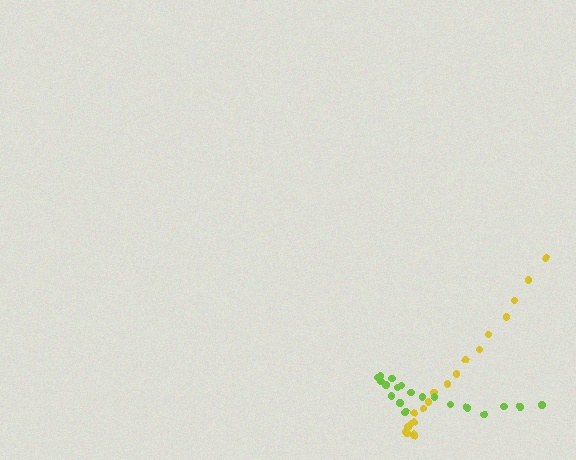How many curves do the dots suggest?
There are 2 distinct paths.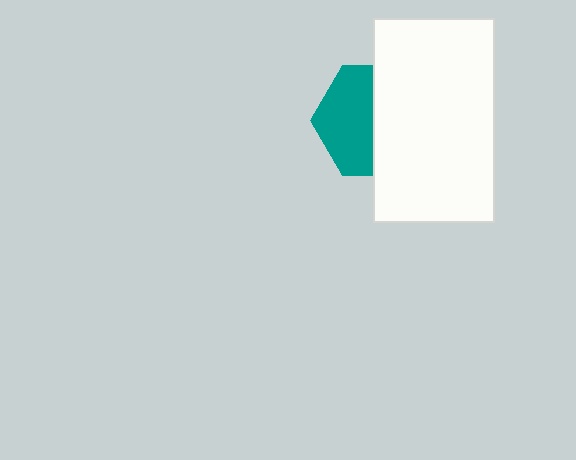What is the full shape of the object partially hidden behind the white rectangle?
The partially hidden object is a teal hexagon.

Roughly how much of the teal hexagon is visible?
About half of it is visible (roughly 49%).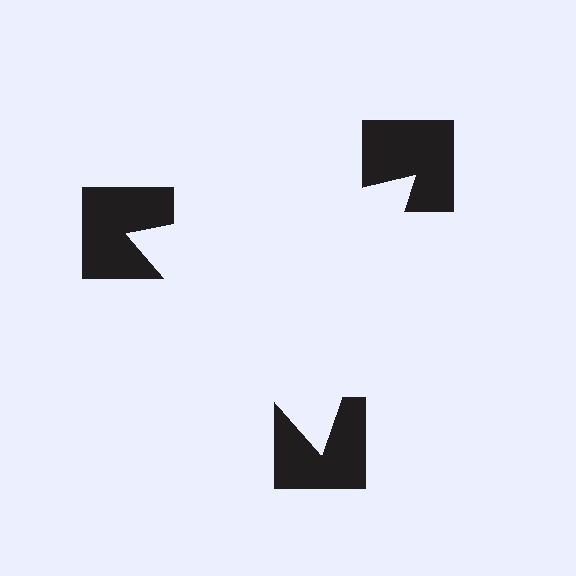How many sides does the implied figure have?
3 sides.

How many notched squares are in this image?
There are 3 — one at each vertex of the illusory triangle.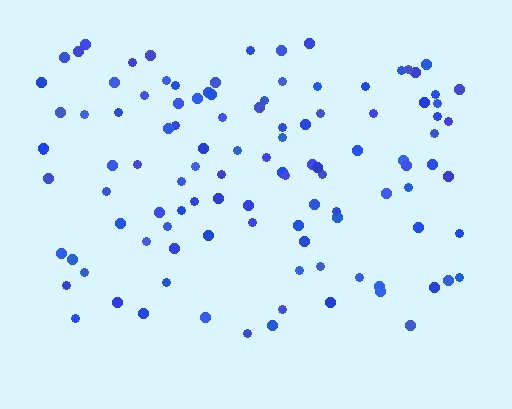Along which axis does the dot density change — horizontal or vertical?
Vertical.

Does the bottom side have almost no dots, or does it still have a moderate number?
Still a moderate number, just noticeably fewer than the top.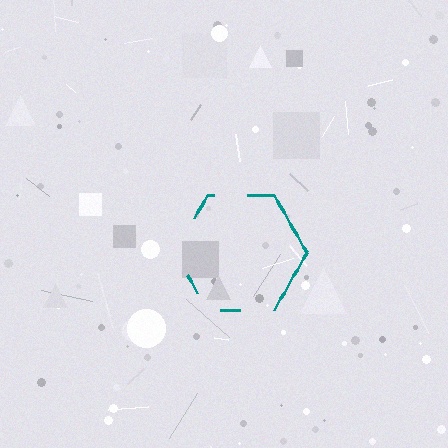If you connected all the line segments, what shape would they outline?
They would outline a hexagon.